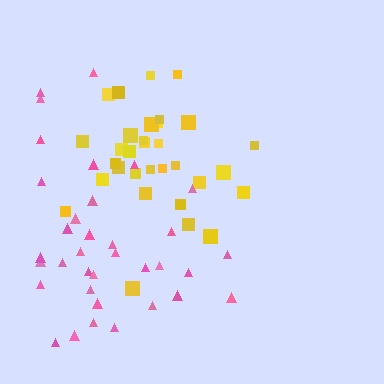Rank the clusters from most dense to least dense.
yellow, pink.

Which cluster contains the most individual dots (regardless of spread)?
Pink (35).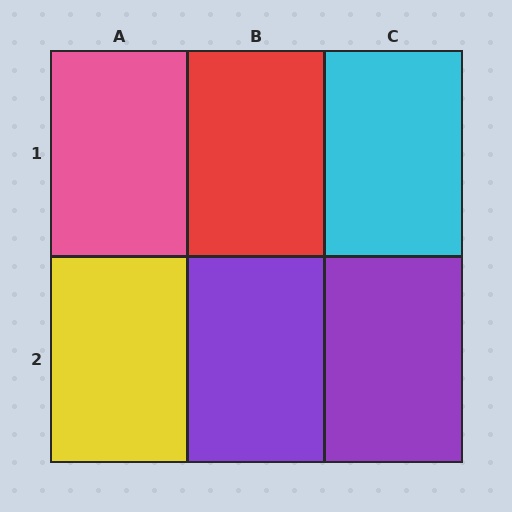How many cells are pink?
1 cell is pink.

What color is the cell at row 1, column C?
Cyan.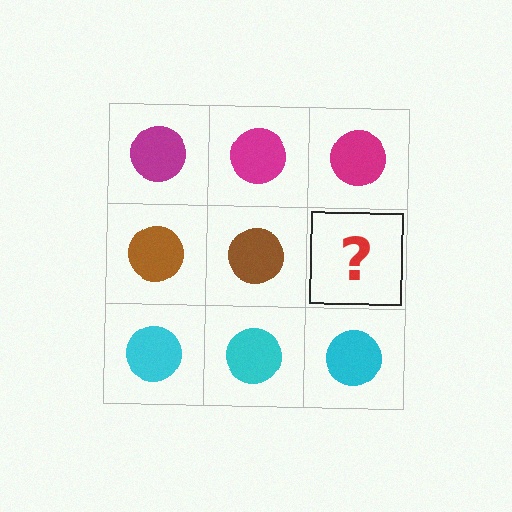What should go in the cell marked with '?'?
The missing cell should contain a brown circle.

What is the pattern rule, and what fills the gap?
The rule is that each row has a consistent color. The gap should be filled with a brown circle.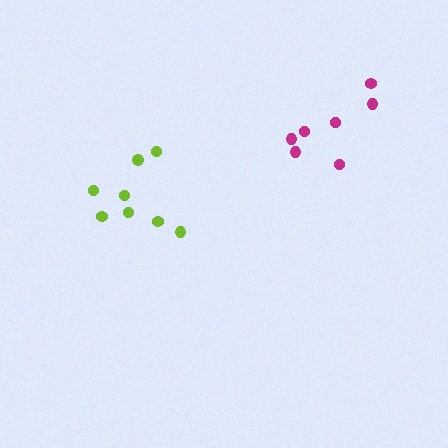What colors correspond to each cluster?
The clusters are colored: lime, magenta.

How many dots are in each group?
Group 1: 8 dots, Group 2: 7 dots (15 total).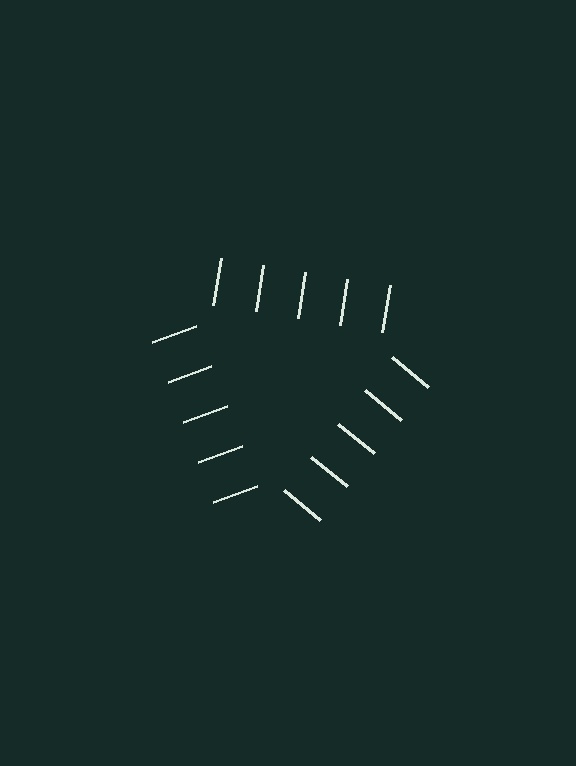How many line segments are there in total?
15 — 5 along each of the 3 edges.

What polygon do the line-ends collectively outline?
An illusory triangle — the line segments terminate on its edges but no continuous stroke is drawn.